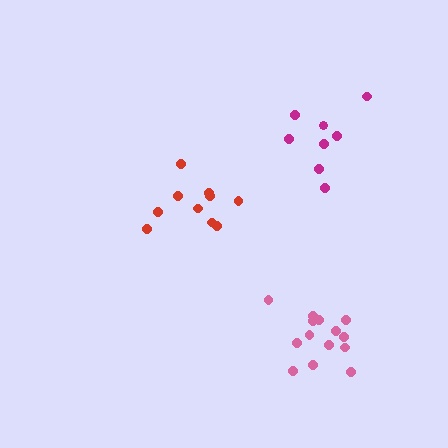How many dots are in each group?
Group 1: 10 dots, Group 2: 14 dots, Group 3: 8 dots (32 total).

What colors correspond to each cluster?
The clusters are colored: red, pink, magenta.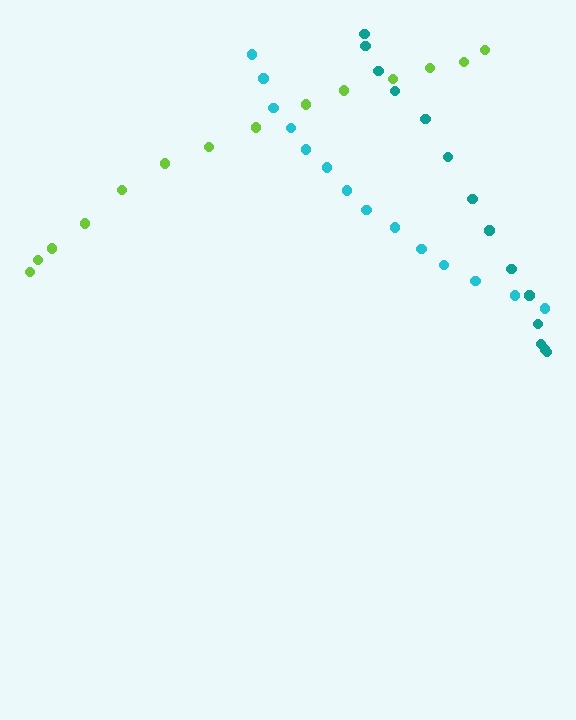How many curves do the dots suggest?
There are 3 distinct paths.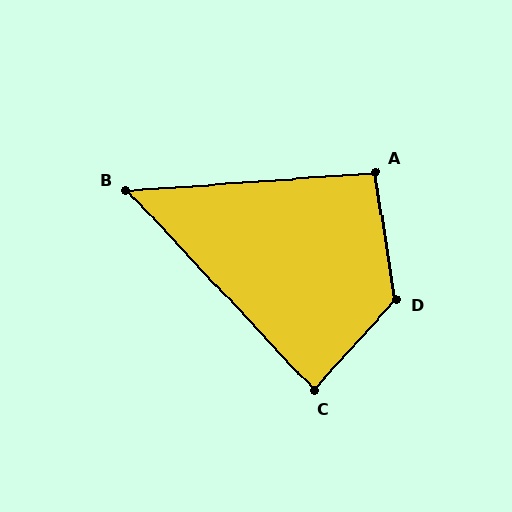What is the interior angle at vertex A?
Approximately 95 degrees (approximately right).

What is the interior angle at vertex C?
Approximately 85 degrees (approximately right).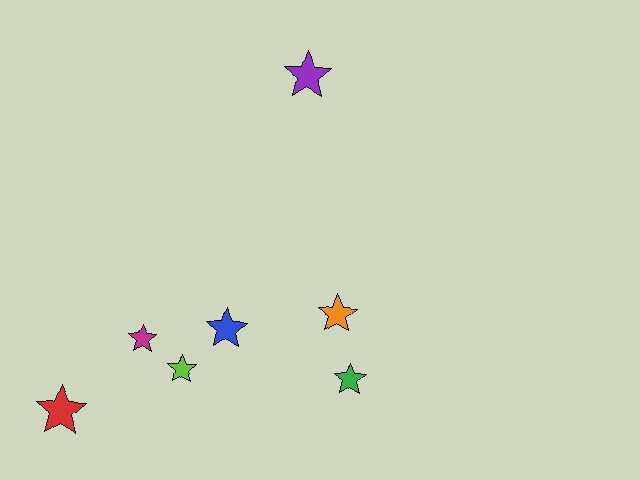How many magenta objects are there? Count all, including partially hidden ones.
There is 1 magenta object.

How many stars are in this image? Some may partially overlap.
There are 7 stars.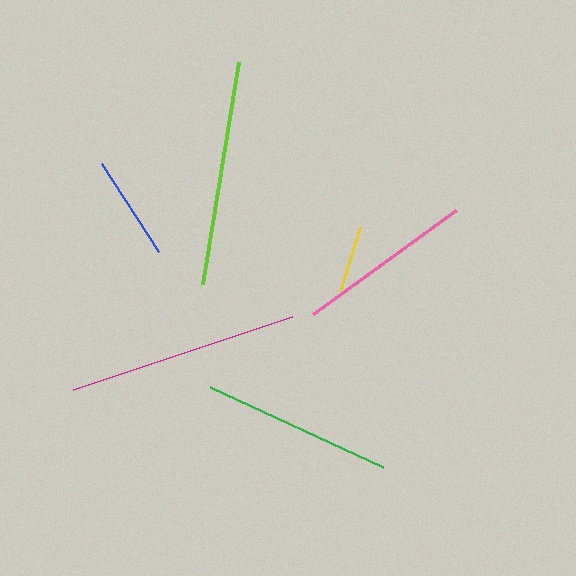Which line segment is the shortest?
The yellow line is the shortest at approximately 67 pixels.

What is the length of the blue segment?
The blue segment is approximately 105 pixels long.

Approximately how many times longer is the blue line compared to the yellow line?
The blue line is approximately 1.6 times the length of the yellow line.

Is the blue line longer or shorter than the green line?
The green line is longer than the blue line.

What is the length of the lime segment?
The lime segment is approximately 225 pixels long.